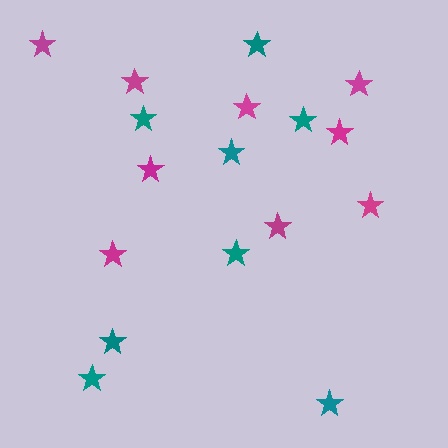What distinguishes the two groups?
There are 2 groups: one group of magenta stars (9) and one group of teal stars (8).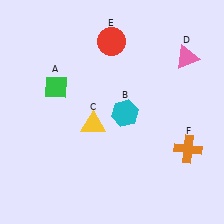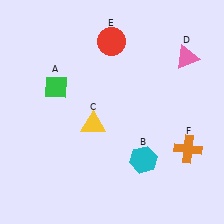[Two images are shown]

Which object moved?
The cyan hexagon (B) moved down.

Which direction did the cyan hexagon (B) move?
The cyan hexagon (B) moved down.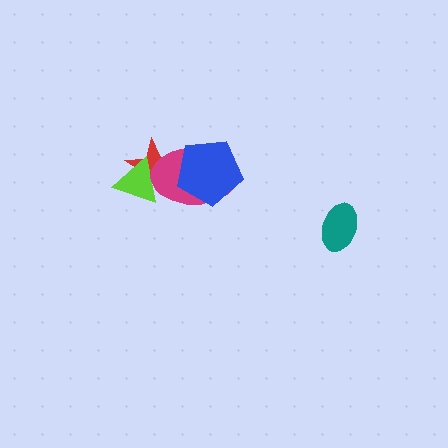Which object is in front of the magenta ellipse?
The blue pentagon is in front of the magenta ellipse.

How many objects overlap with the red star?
3 objects overlap with the red star.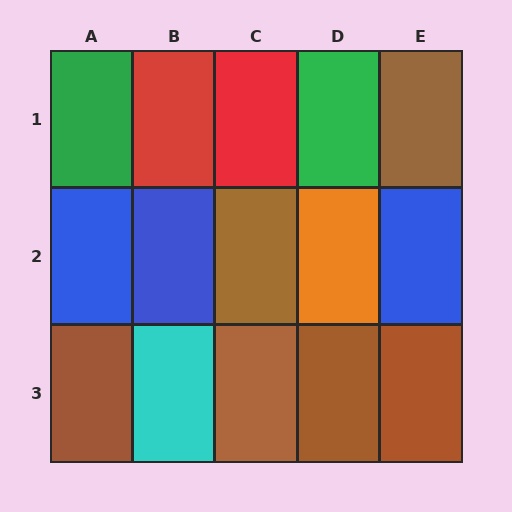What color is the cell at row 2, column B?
Blue.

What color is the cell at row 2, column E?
Blue.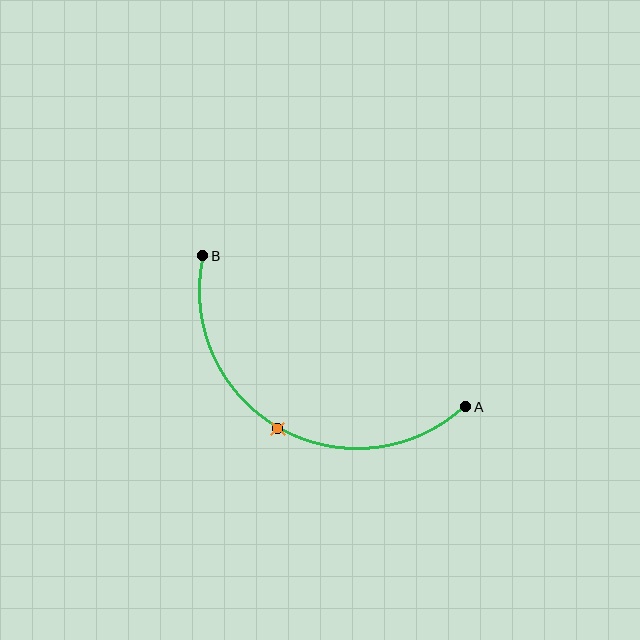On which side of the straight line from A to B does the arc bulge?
The arc bulges below the straight line connecting A and B.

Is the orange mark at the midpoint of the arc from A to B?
Yes. The orange mark lies on the arc at equal arc-length from both A and B — it is the arc midpoint.